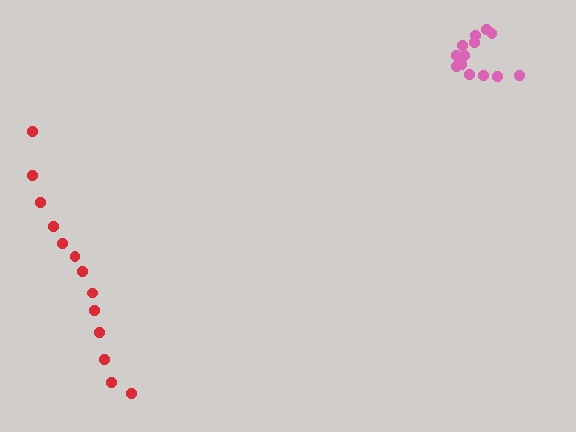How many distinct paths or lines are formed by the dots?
There are 2 distinct paths.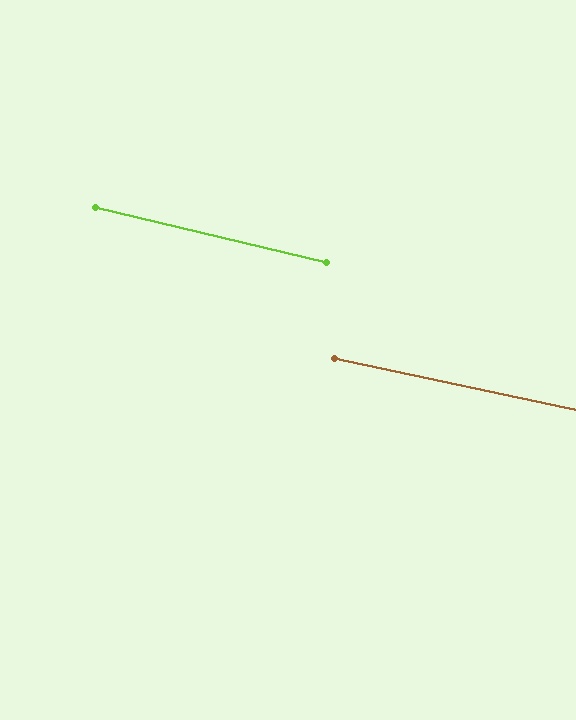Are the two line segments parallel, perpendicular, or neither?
Parallel — their directions differ by only 1.4°.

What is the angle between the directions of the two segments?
Approximately 1 degree.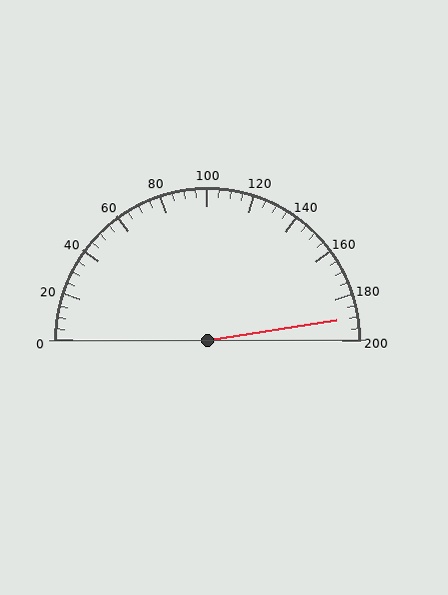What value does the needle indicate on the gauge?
The needle indicates approximately 190.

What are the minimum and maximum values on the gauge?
The gauge ranges from 0 to 200.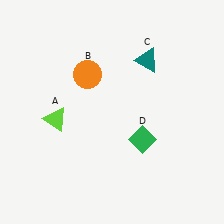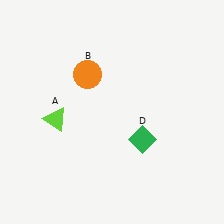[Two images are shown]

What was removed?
The teal triangle (C) was removed in Image 2.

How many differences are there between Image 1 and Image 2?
There is 1 difference between the two images.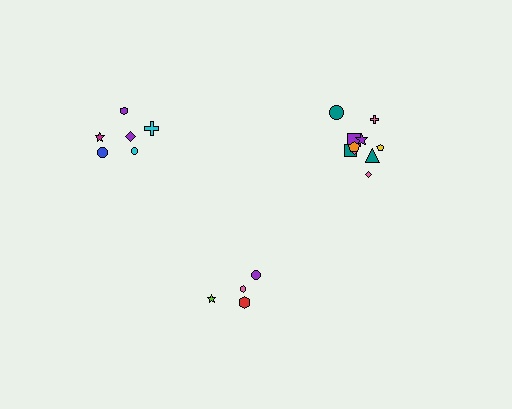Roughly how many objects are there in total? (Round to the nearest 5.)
Roughly 20 objects in total.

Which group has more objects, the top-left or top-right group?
The top-right group.